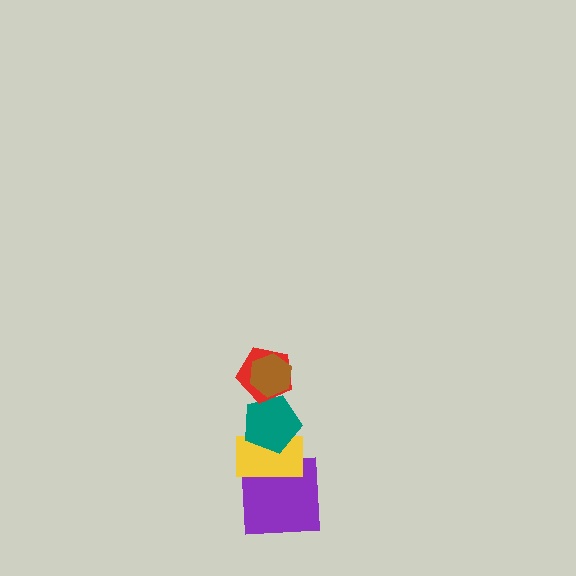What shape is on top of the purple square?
The yellow rectangle is on top of the purple square.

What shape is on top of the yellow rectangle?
The teal pentagon is on top of the yellow rectangle.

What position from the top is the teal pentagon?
The teal pentagon is 3rd from the top.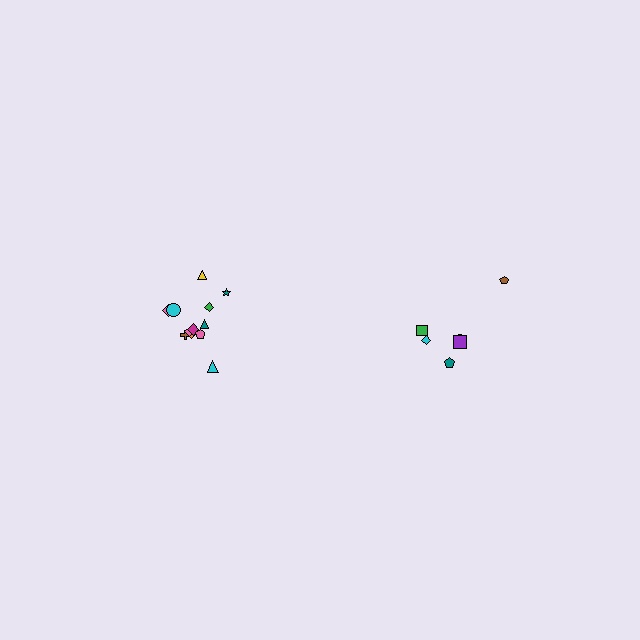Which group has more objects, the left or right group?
The left group.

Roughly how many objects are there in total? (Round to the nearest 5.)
Roughly 20 objects in total.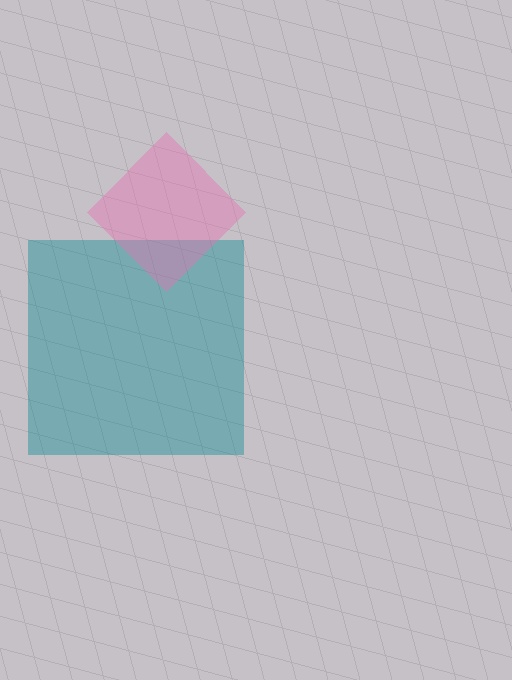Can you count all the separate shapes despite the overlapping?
Yes, there are 2 separate shapes.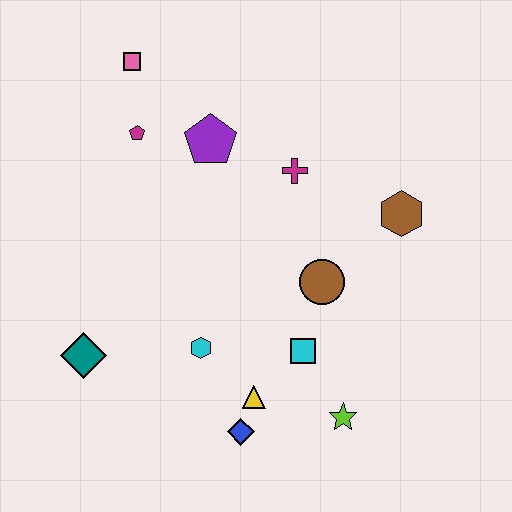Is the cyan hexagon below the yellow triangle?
No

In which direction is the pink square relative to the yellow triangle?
The pink square is above the yellow triangle.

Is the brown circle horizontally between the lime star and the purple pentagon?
Yes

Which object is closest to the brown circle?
The cyan square is closest to the brown circle.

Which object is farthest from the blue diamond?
The pink square is farthest from the blue diamond.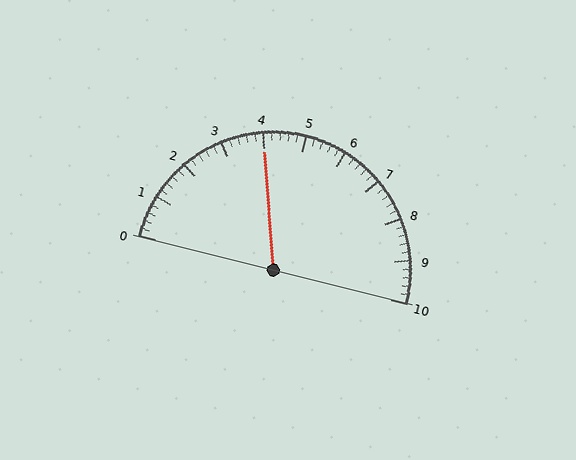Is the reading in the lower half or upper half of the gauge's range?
The reading is in the lower half of the range (0 to 10).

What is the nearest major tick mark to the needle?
The nearest major tick mark is 4.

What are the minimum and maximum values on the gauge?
The gauge ranges from 0 to 10.